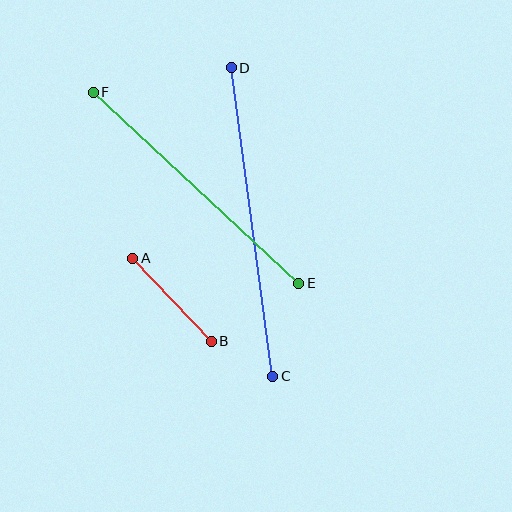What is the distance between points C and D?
The distance is approximately 311 pixels.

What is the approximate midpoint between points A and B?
The midpoint is at approximately (172, 300) pixels.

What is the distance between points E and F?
The distance is approximately 281 pixels.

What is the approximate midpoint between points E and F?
The midpoint is at approximately (196, 188) pixels.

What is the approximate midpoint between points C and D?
The midpoint is at approximately (252, 222) pixels.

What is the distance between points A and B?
The distance is approximately 114 pixels.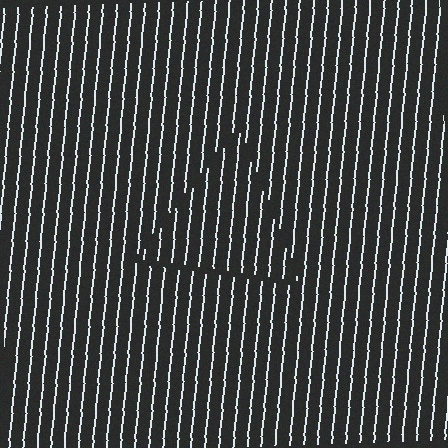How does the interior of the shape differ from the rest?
The interior of the shape contains the same grating, shifted by half a period — the contour is defined by the phase discontinuity where line-ends from the inner and outer gratings abut.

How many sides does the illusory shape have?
3 sides — the line-ends trace a triangle.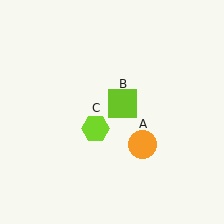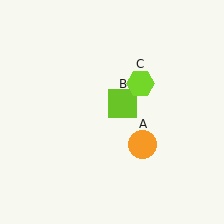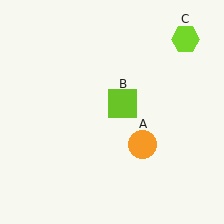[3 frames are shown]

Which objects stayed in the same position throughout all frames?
Orange circle (object A) and lime square (object B) remained stationary.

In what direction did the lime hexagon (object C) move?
The lime hexagon (object C) moved up and to the right.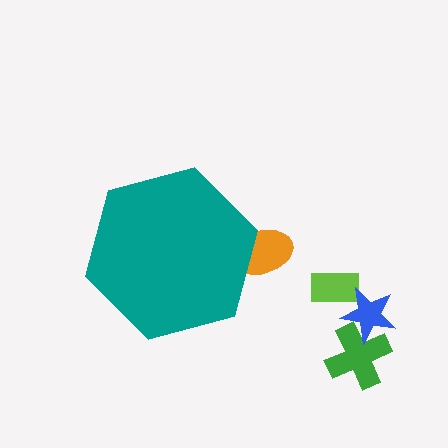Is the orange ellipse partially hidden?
Yes, the orange ellipse is partially hidden behind the teal hexagon.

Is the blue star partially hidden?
No, the blue star is fully visible.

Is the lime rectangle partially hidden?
No, the lime rectangle is fully visible.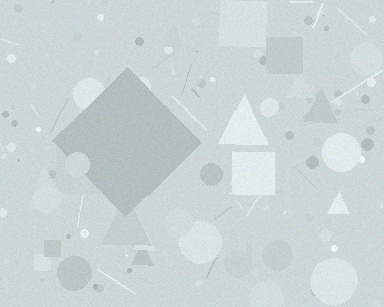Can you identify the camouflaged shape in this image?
The camouflaged shape is a diamond.